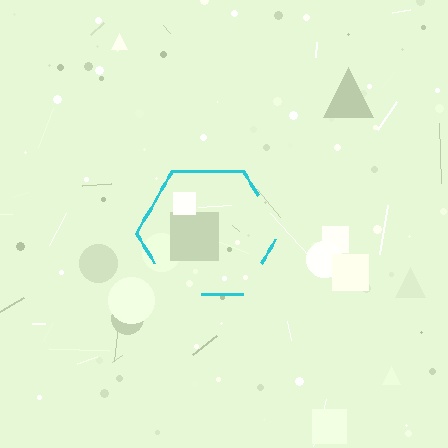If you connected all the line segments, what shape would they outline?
They would outline a hexagon.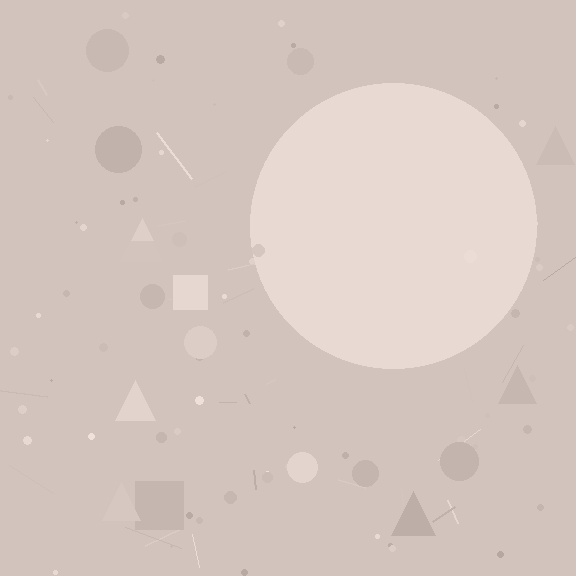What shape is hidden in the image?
A circle is hidden in the image.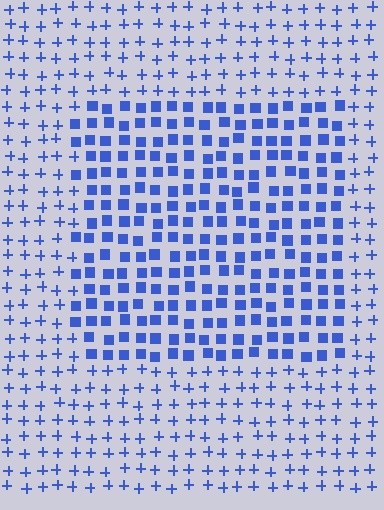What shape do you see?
I see a rectangle.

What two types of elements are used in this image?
The image uses squares inside the rectangle region and plus signs outside it.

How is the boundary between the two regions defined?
The boundary is defined by a change in element shape: squares inside vs. plus signs outside. All elements share the same color and spacing.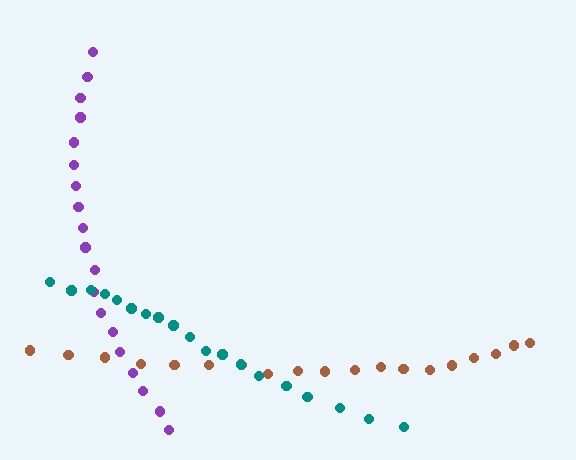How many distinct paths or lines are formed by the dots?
There are 3 distinct paths.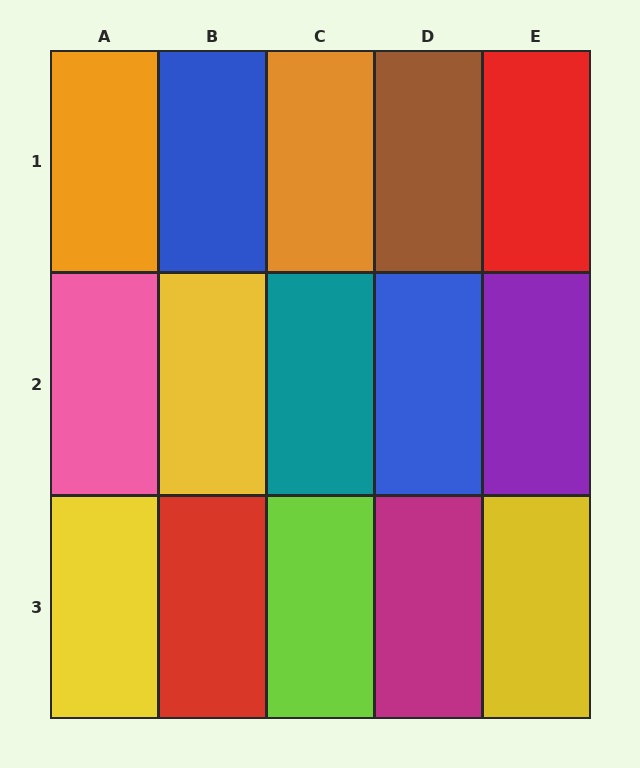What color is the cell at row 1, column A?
Orange.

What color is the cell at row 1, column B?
Blue.